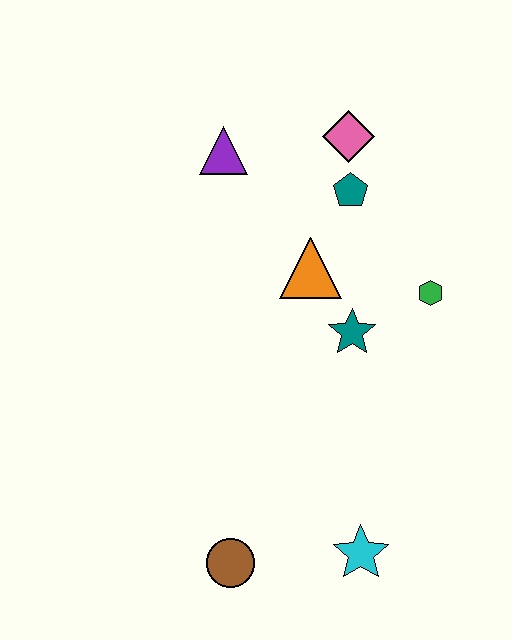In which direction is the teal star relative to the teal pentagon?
The teal star is below the teal pentagon.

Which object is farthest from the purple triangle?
The cyan star is farthest from the purple triangle.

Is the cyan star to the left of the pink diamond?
No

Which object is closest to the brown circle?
The cyan star is closest to the brown circle.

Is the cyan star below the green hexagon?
Yes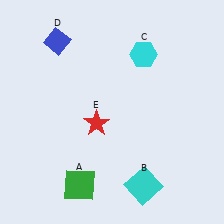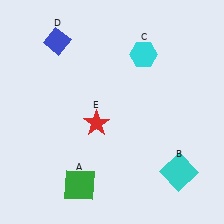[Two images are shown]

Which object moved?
The cyan square (B) moved right.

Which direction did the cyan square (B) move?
The cyan square (B) moved right.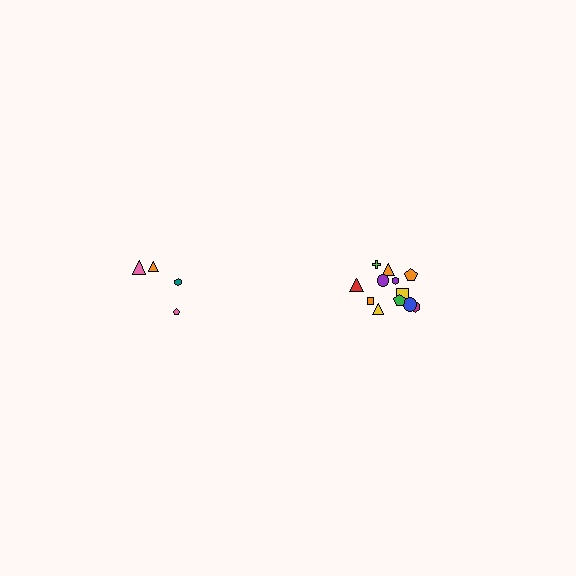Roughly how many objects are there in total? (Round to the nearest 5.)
Roughly 15 objects in total.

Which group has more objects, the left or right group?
The right group.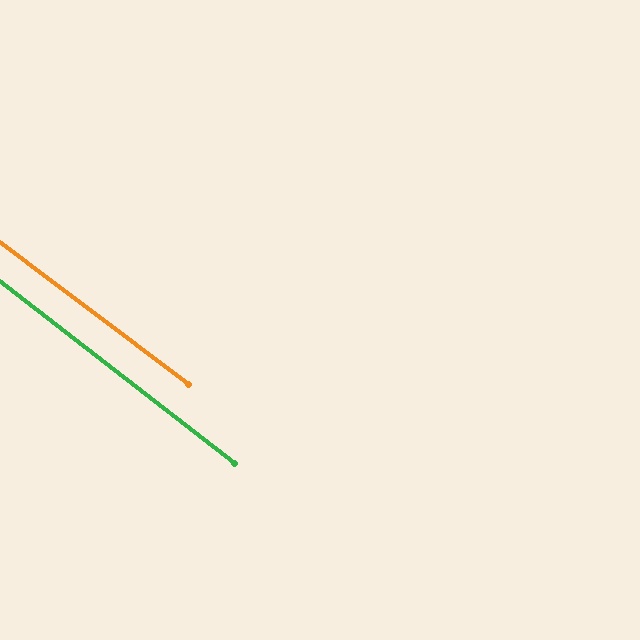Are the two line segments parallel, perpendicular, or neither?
Parallel — their directions differ by only 0.9°.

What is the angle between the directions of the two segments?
Approximately 1 degree.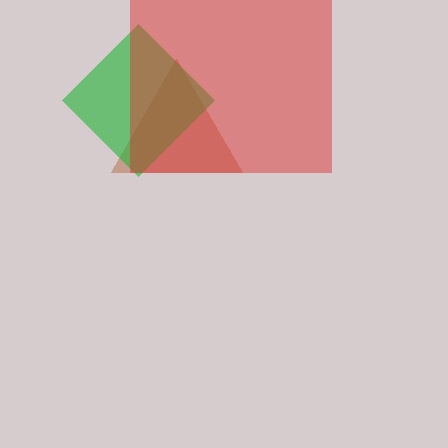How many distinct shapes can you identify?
There are 3 distinct shapes: a brown triangle, a green diamond, a red square.